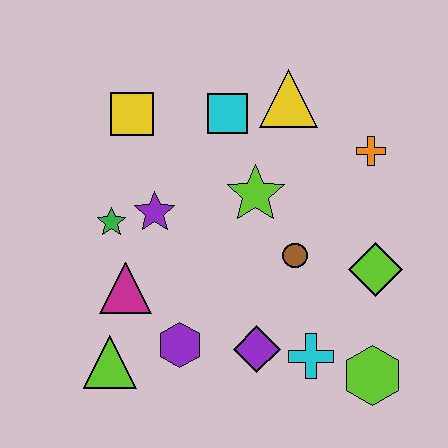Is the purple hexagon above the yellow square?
No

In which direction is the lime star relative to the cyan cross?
The lime star is above the cyan cross.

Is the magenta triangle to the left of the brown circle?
Yes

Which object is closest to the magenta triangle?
The green star is closest to the magenta triangle.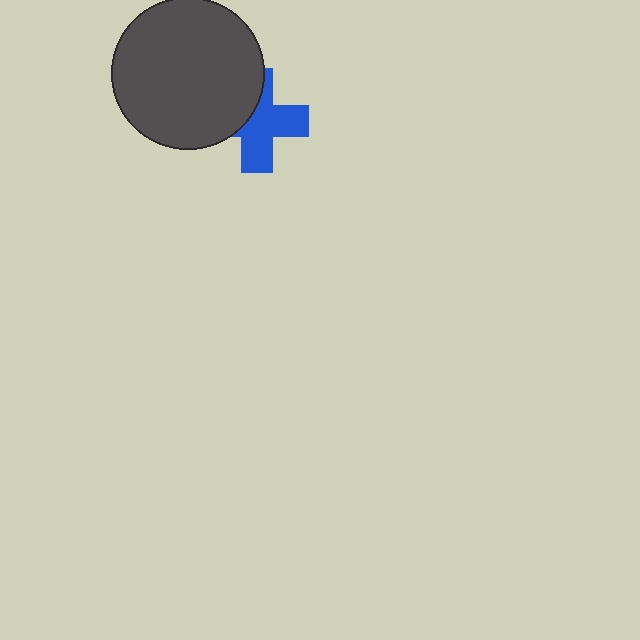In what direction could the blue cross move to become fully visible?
The blue cross could move right. That would shift it out from behind the dark gray circle entirely.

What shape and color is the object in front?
The object in front is a dark gray circle.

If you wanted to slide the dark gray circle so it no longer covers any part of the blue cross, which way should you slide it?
Slide it left — that is the most direct way to separate the two shapes.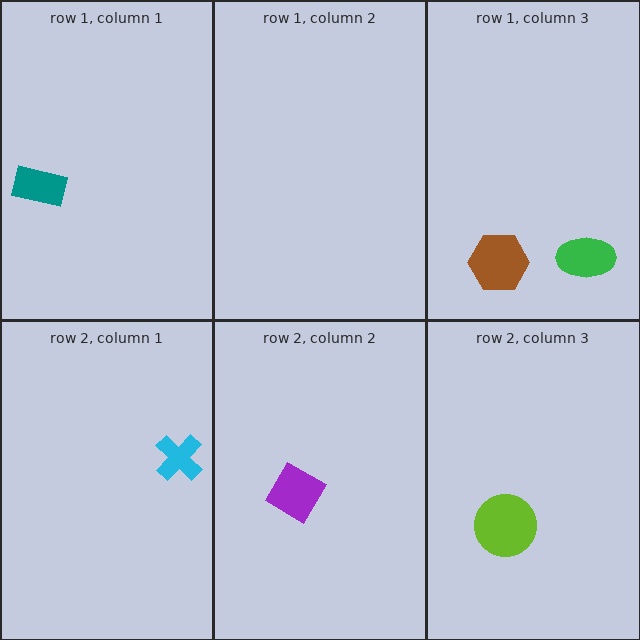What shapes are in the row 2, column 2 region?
The purple diamond.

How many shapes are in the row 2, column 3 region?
1.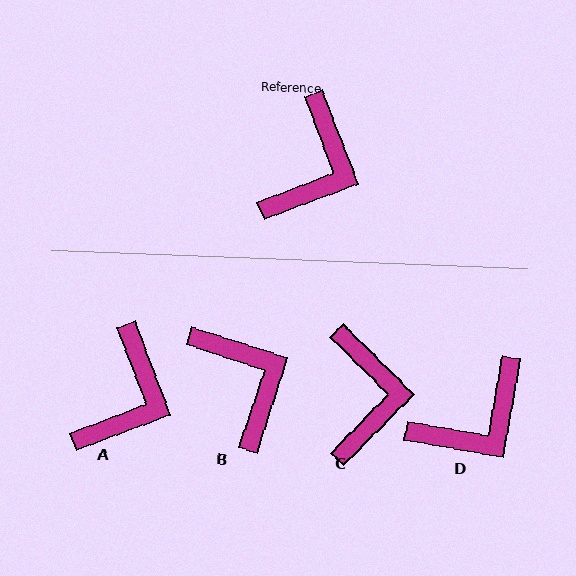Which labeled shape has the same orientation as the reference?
A.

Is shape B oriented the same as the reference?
No, it is off by about 51 degrees.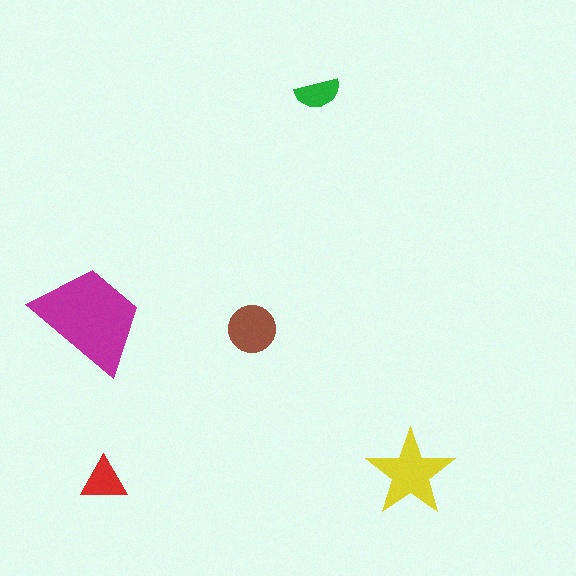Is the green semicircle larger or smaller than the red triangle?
Smaller.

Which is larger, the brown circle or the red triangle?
The brown circle.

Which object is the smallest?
The green semicircle.